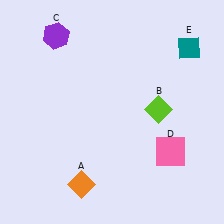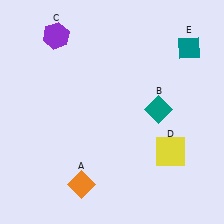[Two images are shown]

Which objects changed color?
B changed from lime to teal. D changed from pink to yellow.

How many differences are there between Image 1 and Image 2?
There are 2 differences between the two images.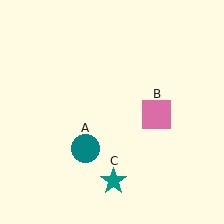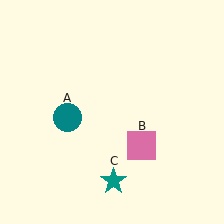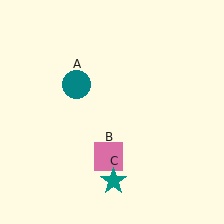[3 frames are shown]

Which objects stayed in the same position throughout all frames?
Teal star (object C) remained stationary.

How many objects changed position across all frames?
2 objects changed position: teal circle (object A), pink square (object B).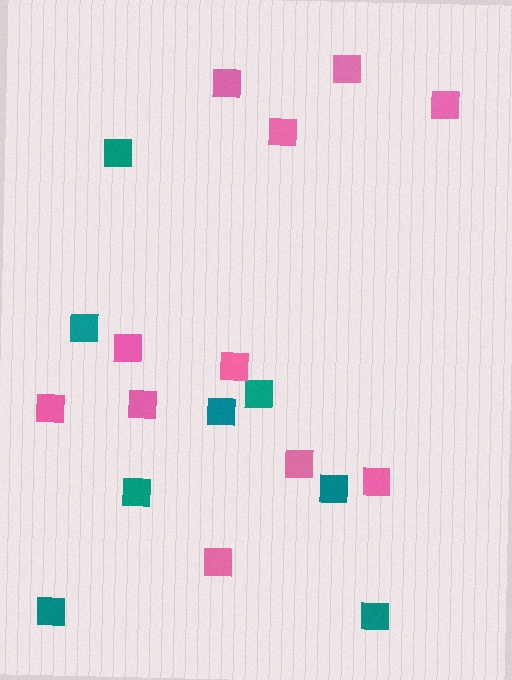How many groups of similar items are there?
There are 2 groups: one group of teal squares (8) and one group of pink squares (11).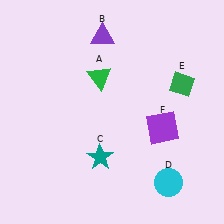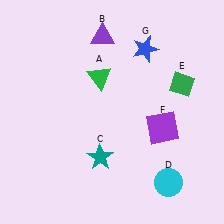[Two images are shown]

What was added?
A blue star (G) was added in Image 2.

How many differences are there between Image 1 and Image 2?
There is 1 difference between the two images.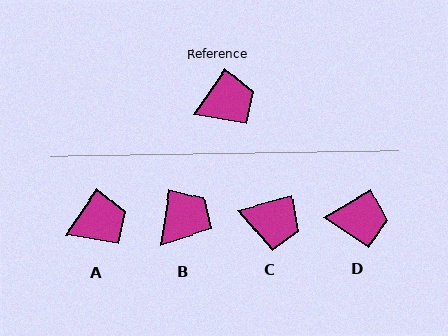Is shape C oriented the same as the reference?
No, it is off by about 41 degrees.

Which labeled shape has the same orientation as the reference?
A.